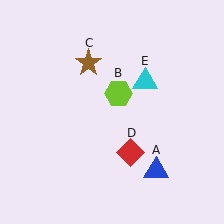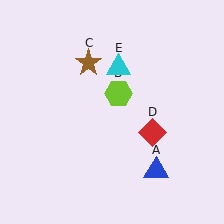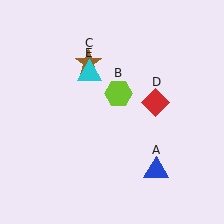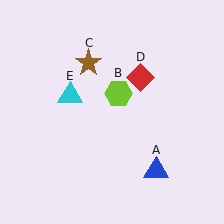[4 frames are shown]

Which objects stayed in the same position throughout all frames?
Blue triangle (object A) and lime hexagon (object B) and brown star (object C) remained stationary.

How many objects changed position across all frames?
2 objects changed position: red diamond (object D), cyan triangle (object E).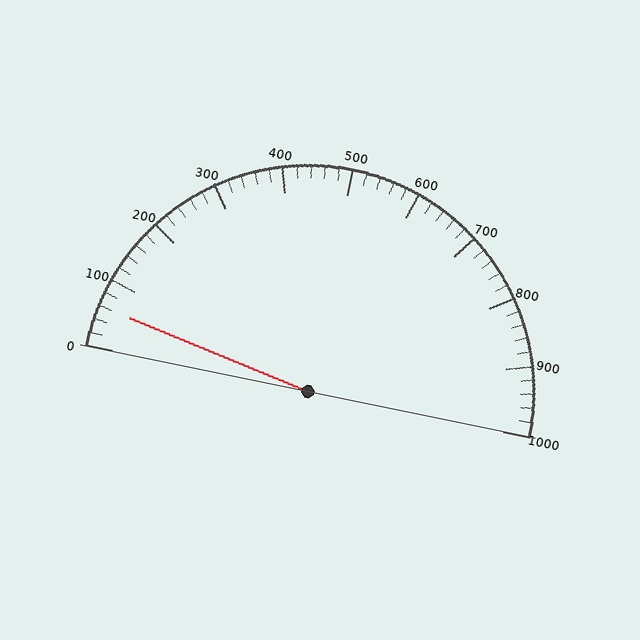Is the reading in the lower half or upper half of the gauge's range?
The reading is in the lower half of the range (0 to 1000).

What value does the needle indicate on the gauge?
The needle indicates approximately 60.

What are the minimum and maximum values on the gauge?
The gauge ranges from 0 to 1000.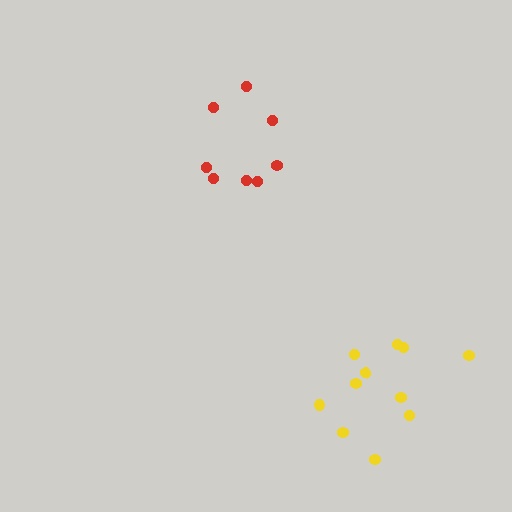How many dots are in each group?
Group 1: 11 dots, Group 2: 8 dots (19 total).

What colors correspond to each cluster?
The clusters are colored: yellow, red.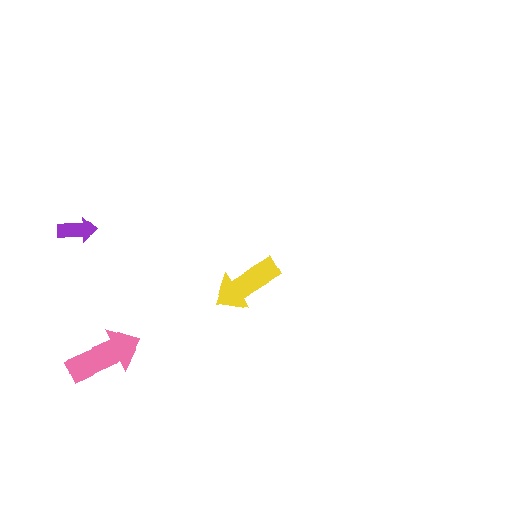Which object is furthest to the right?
The yellow arrow is rightmost.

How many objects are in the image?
There are 3 objects in the image.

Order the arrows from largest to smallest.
the pink one, the yellow one, the purple one.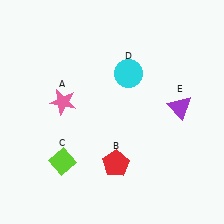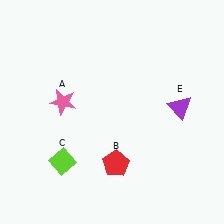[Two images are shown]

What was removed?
The cyan circle (D) was removed in Image 2.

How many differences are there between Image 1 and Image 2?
There is 1 difference between the two images.